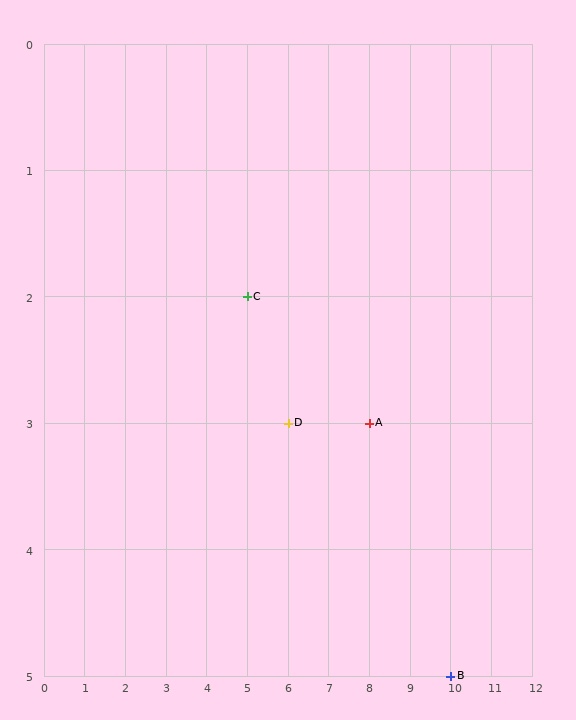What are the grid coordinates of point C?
Point C is at grid coordinates (5, 2).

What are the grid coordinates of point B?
Point B is at grid coordinates (10, 5).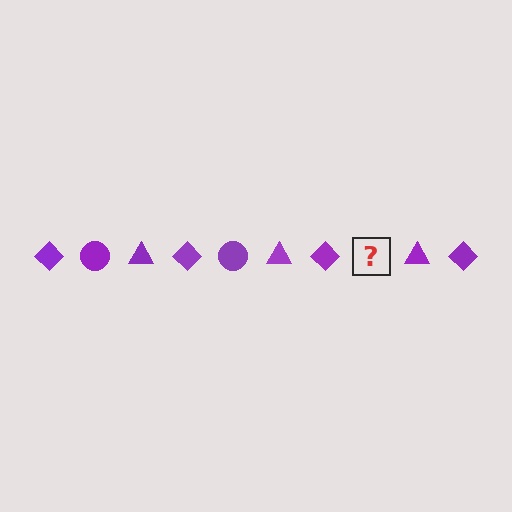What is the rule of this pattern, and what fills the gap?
The rule is that the pattern cycles through diamond, circle, triangle shapes in purple. The gap should be filled with a purple circle.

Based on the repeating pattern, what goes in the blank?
The blank should be a purple circle.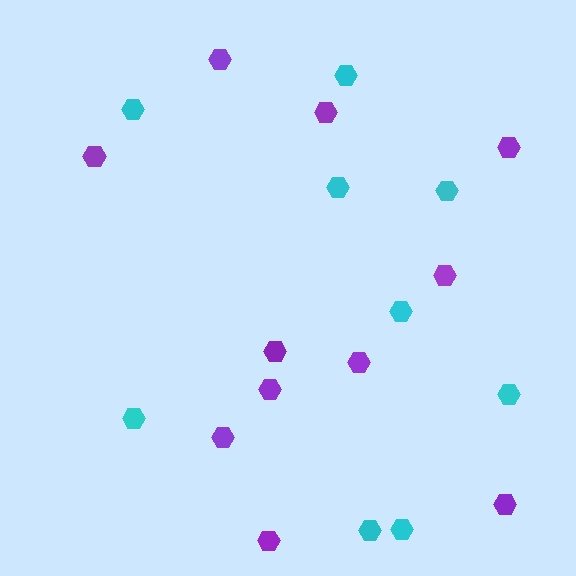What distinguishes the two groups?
There are 2 groups: one group of purple hexagons (11) and one group of cyan hexagons (9).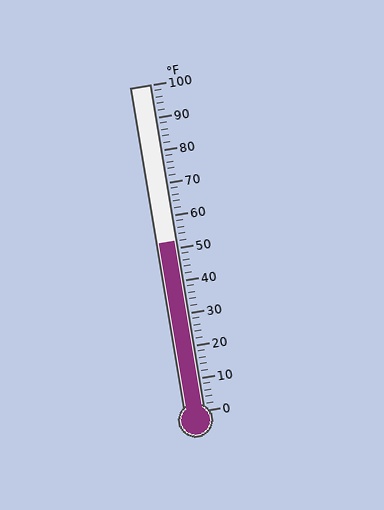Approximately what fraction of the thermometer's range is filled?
The thermometer is filled to approximately 50% of its range.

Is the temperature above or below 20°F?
The temperature is above 20°F.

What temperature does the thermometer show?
The thermometer shows approximately 52°F.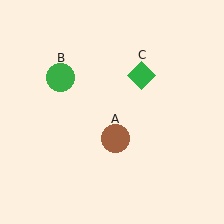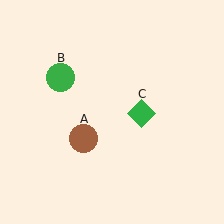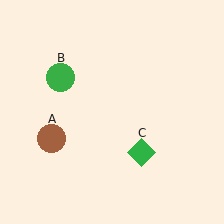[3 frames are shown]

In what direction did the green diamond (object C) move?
The green diamond (object C) moved down.